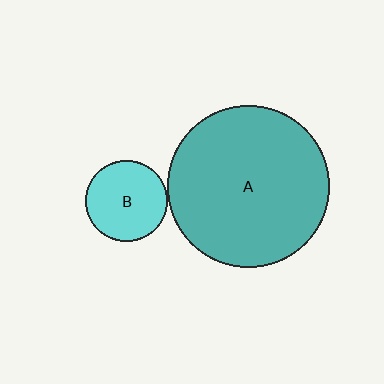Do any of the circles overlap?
No, none of the circles overlap.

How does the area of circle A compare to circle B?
Approximately 4.0 times.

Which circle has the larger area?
Circle A (teal).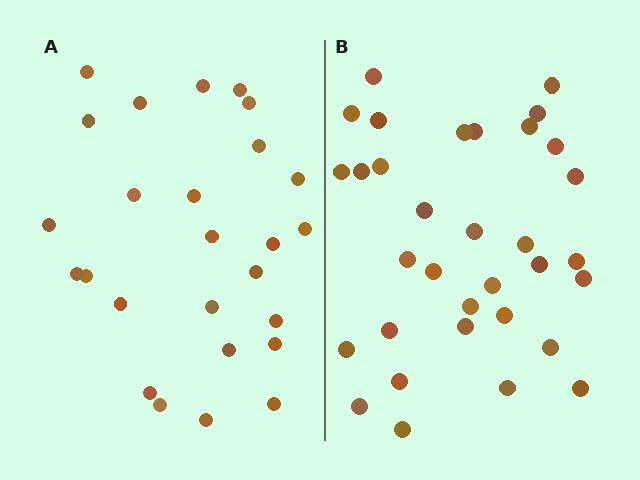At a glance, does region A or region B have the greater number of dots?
Region B (the right region) has more dots.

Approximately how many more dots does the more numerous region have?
Region B has roughly 8 or so more dots than region A.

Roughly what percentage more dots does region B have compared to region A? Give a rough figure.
About 25% more.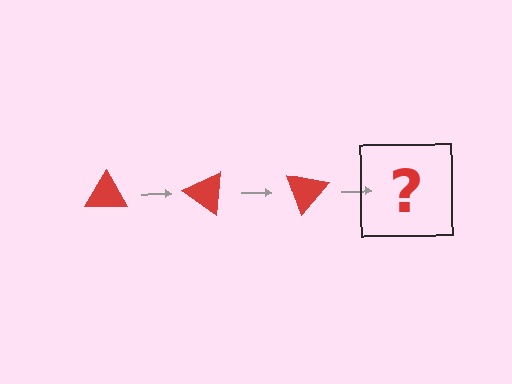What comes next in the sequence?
The next element should be a red triangle rotated 105 degrees.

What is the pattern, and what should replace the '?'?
The pattern is that the triangle rotates 35 degrees each step. The '?' should be a red triangle rotated 105 degrees.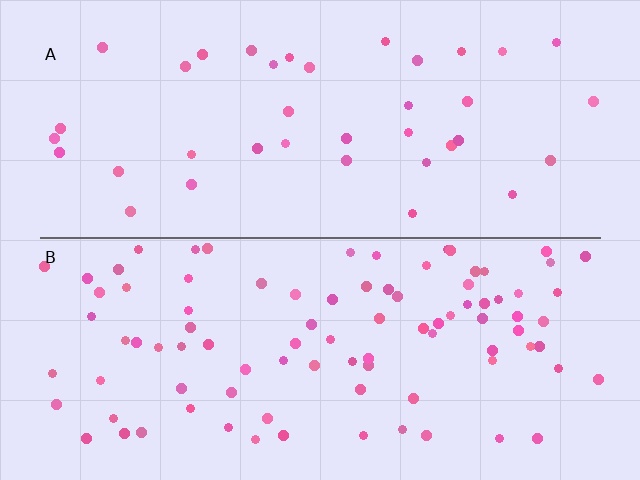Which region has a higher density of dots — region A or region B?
B (the bottom).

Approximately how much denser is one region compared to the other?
Approximately 2.4× — region B over region A.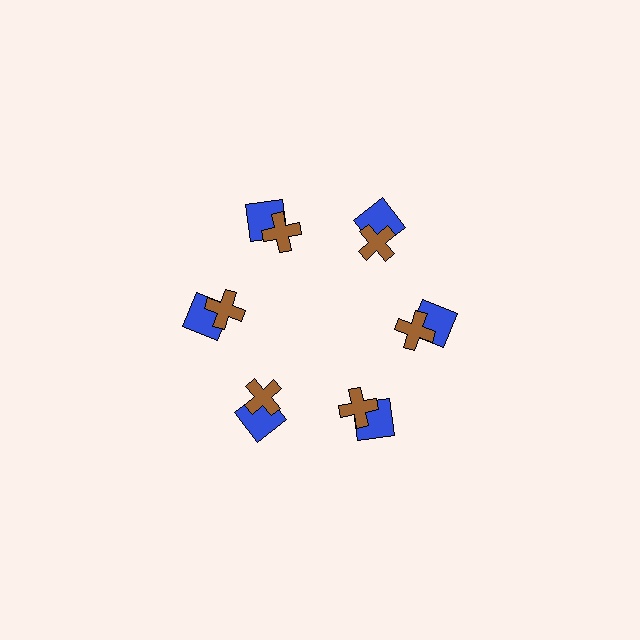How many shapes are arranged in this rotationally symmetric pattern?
There are 12 shapes, arranged in 6 groups of 2.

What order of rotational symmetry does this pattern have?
This pattern has 6-fold rotational symmetry.